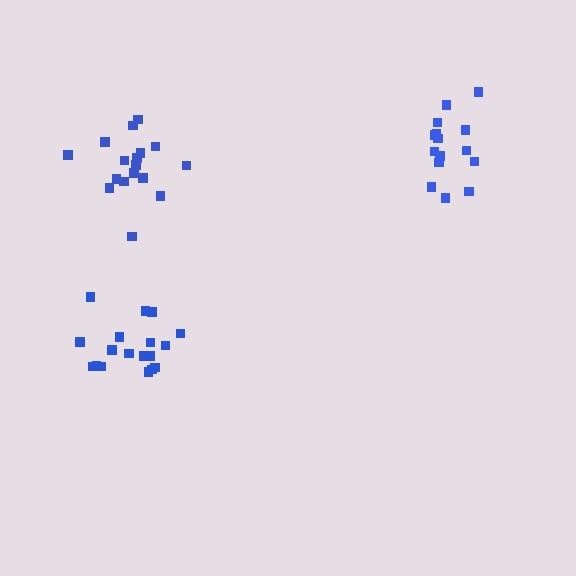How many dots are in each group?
Group 1: 19 dots, Group 2: 15 dots, Group 3: 17 dots (51 total).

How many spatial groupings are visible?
There are 3 spatial groupings.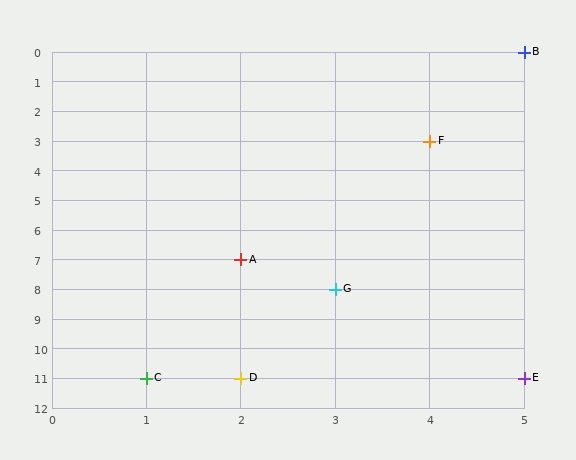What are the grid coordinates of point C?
Point C is at grid coordinates (1, 11).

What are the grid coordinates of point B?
Point B is at grid coordinates (5, 0).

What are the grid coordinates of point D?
Point D is at grid coordinates (2, 11).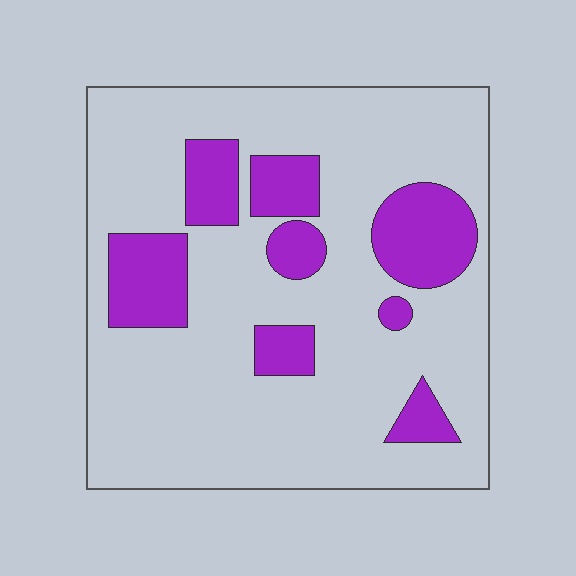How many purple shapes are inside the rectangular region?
8.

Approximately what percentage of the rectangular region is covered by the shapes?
Approximately 20%.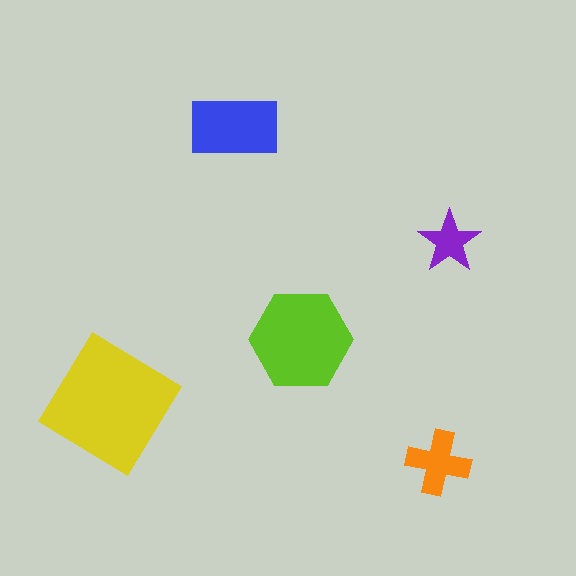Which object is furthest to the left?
The yellow diamond is leftmost.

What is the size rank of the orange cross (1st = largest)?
4th.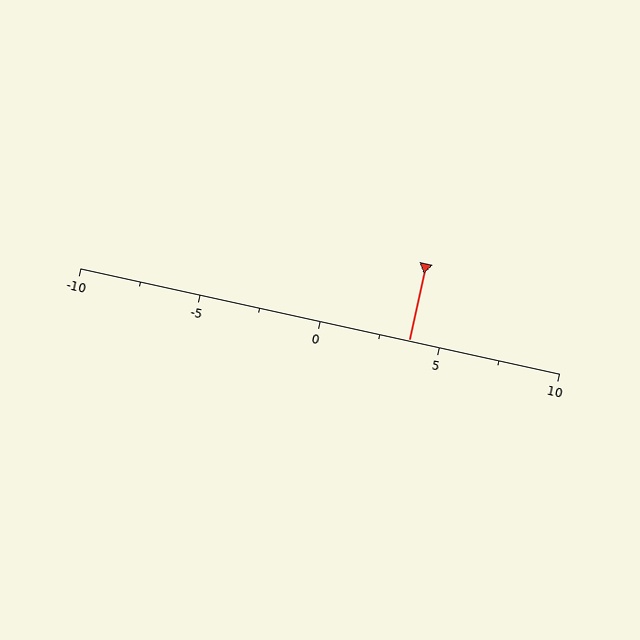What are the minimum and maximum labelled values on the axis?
The axis runs from -10 to 10.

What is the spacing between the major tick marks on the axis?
The major ticks are spaced 5 apart.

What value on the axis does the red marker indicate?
The marker indicates approximately 3.8.